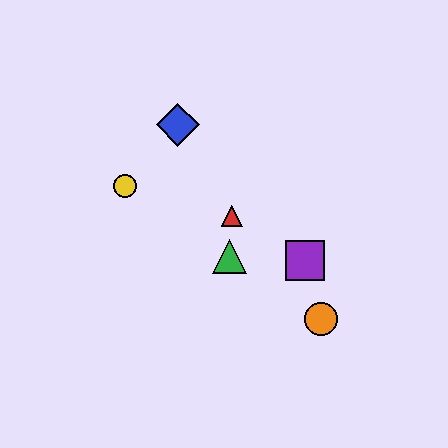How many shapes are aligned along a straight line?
3 shapes (the green triangle, the yellow circle, the orange circle) are aligned along a straight line.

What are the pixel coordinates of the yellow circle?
The yellow circle is at (125, 186).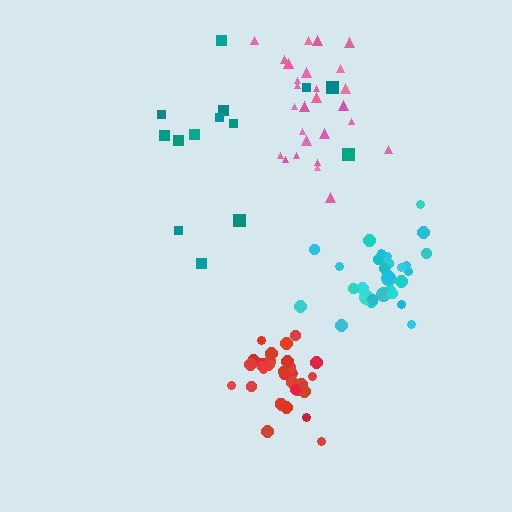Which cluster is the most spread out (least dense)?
Teal.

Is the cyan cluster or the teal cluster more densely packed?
Cyan.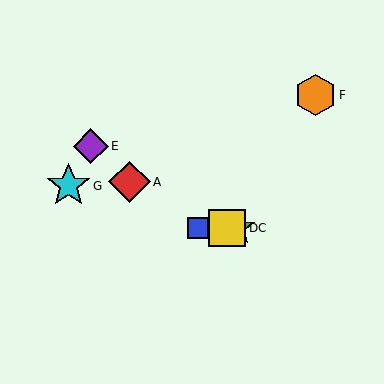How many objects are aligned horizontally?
3 objects (B, C, D) are aligned horizontally.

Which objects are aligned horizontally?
Objects B, C, D are aligned horizontally.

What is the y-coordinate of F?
Object F is at y≈95.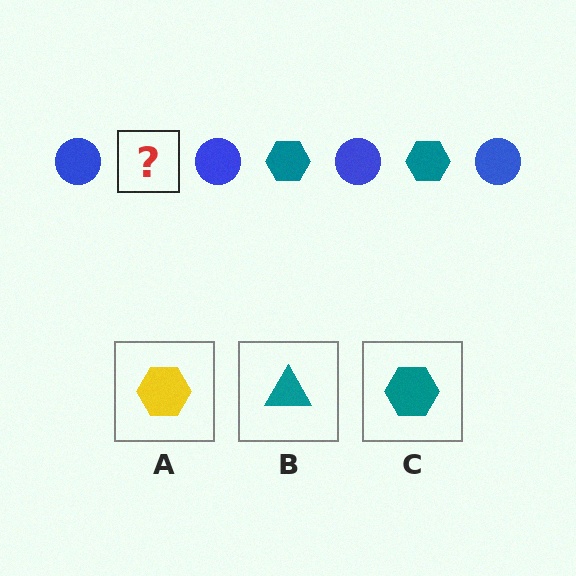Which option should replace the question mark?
Option C.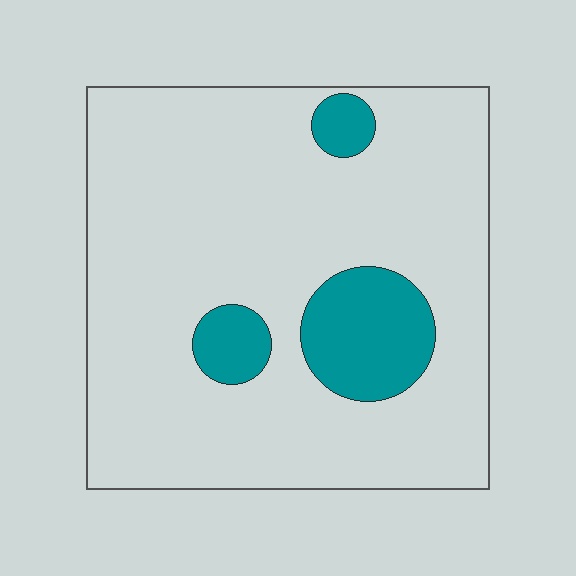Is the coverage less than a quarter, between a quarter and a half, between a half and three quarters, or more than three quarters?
Less than a quarter.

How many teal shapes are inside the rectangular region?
3.